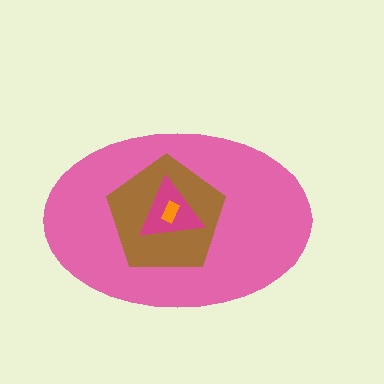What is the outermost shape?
The pink ellipse.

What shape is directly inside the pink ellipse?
The brown pentagon.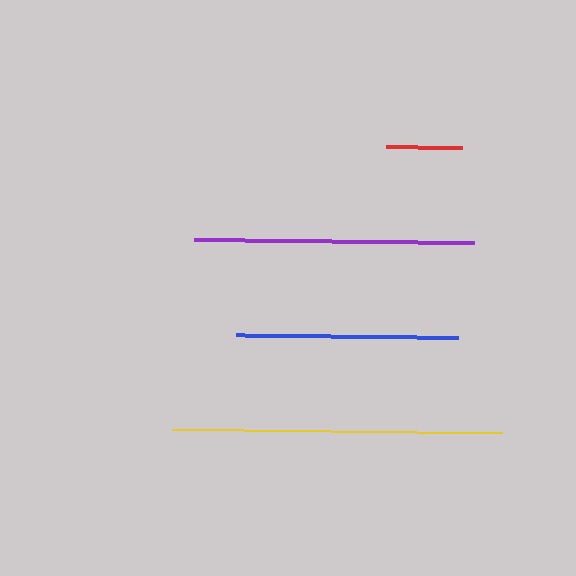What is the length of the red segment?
The red segment is approximately 76 pixels long.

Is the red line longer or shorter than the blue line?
The blue line is longer than the red line.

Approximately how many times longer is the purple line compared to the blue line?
The purple line is approximately 1.3 times the length of the blue line.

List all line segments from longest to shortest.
From longest to shortest: yellow, purple, blue, red.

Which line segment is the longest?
The yellow line is the longest at approximately 331 pixels.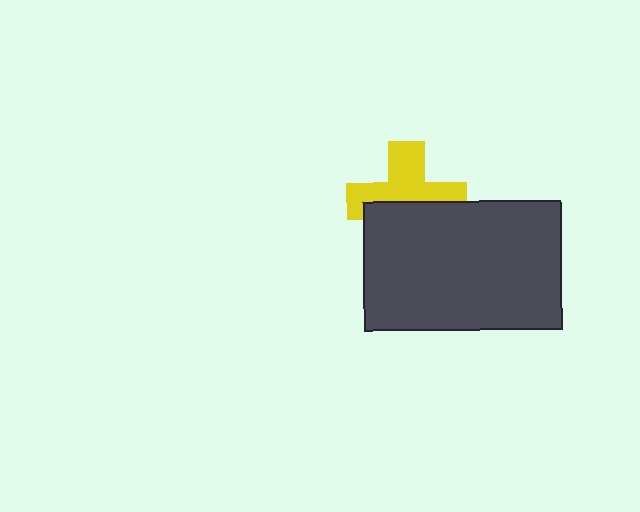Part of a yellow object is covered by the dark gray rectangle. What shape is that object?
It is a cross.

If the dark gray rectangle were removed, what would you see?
You would see the complete yellow cross.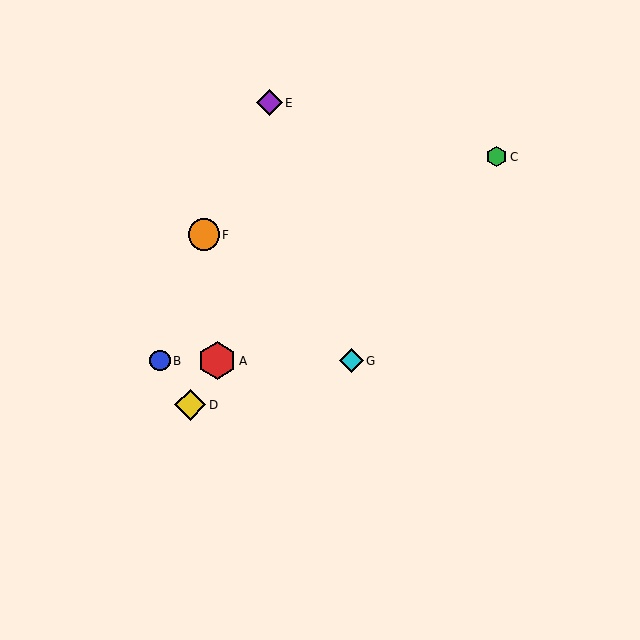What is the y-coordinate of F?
Object F is at y≈235.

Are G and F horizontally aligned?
No, G is at y≈361 and F is at y≈235.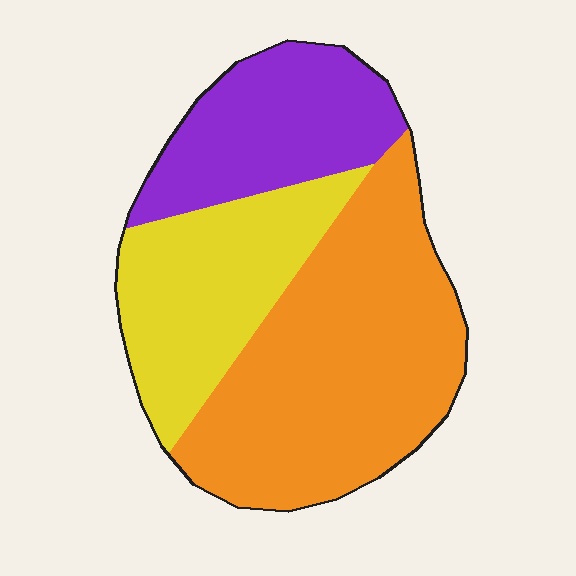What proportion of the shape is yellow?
Yellow covers around 25% of the shape.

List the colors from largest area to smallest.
From largest to smallest: orange, yellow, purple.